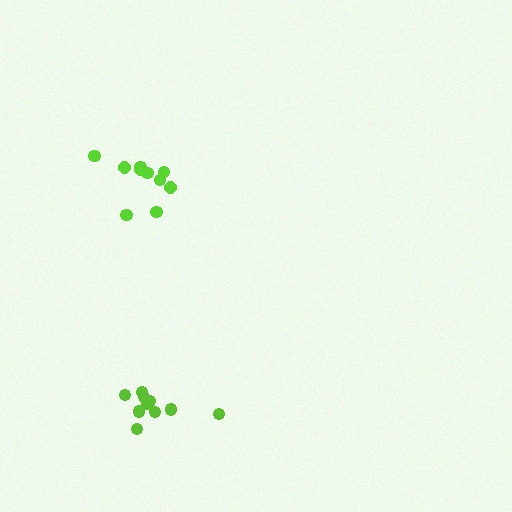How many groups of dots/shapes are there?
There are 2 groups.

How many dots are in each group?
Group 1: 10 dots, Group 2: 10 dots (20 total).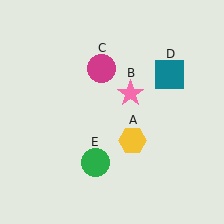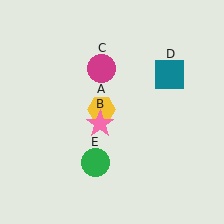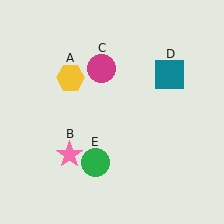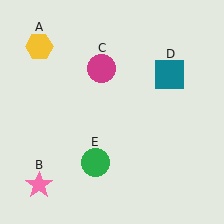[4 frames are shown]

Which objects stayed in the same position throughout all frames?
Magenta circle (object C) and teal square (object D) and green circle (object E) remained stationary.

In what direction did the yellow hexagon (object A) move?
The yellow hexagon (object A) moved up and to the left.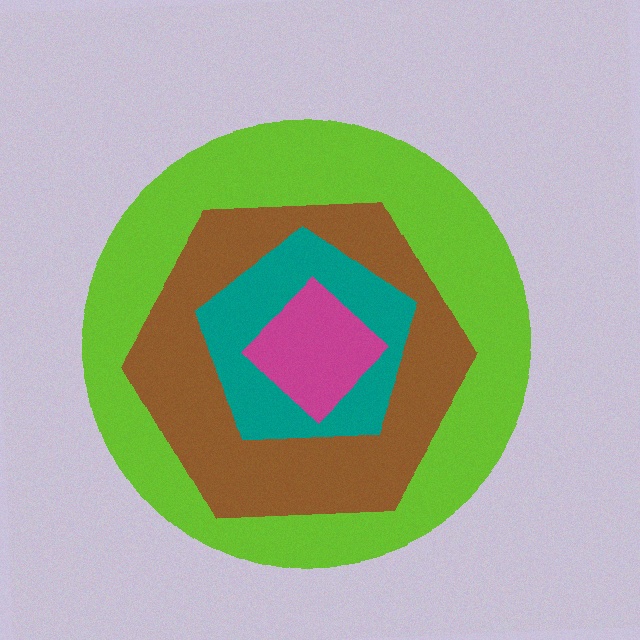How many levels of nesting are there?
4.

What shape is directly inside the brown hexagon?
The teal pentagon.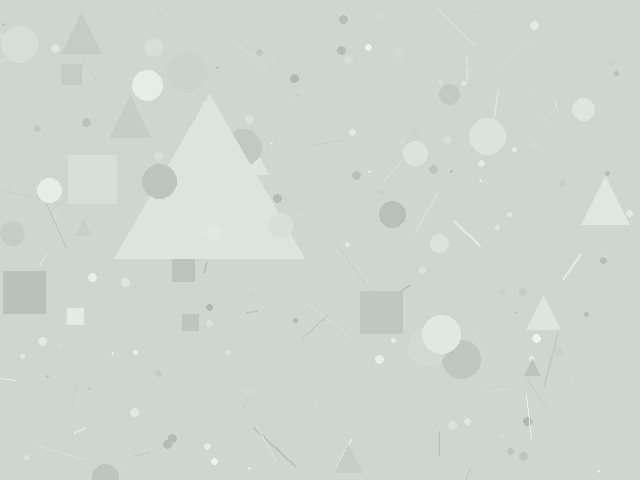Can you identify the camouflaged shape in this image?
The camouflaged shape is a triangle.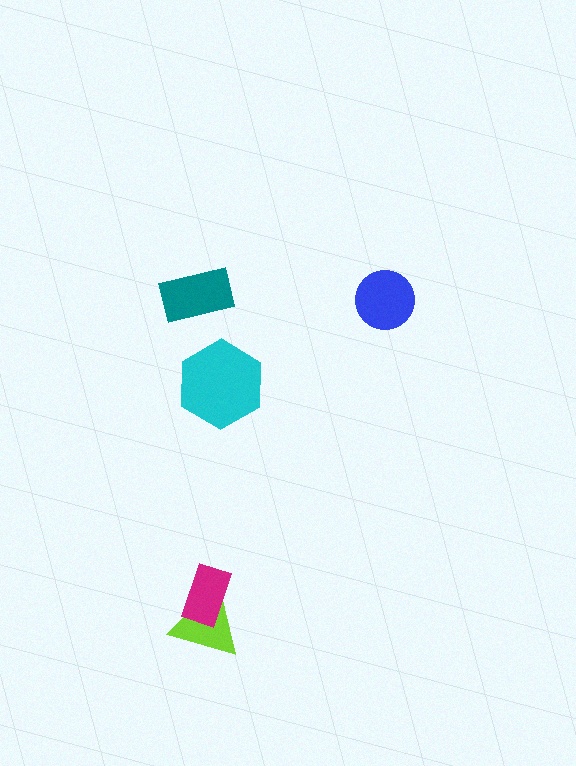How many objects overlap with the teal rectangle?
0 objects overlap with the teal rectangle.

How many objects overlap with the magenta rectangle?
1 object overlaps with the magenta rectangle.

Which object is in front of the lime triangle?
The magenta rectangle is in front of the lime triangle.